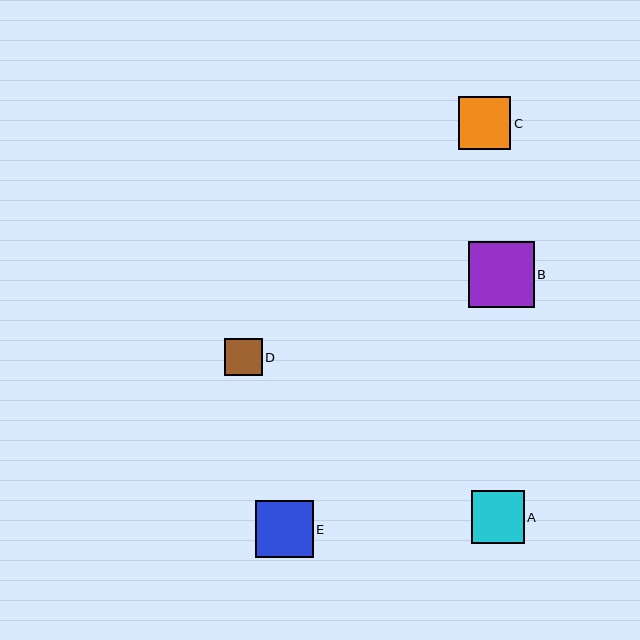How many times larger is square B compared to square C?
Square B is approximately 1.2 times the size of square C.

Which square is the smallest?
Square D is the smallest with a size of approximately 37 pixels.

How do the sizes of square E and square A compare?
Square E and square A are approximately the same size.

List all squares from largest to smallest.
From largest to smallest: B, E, A, C, D.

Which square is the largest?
Square B is the largest with a size of approximately 66 pixels.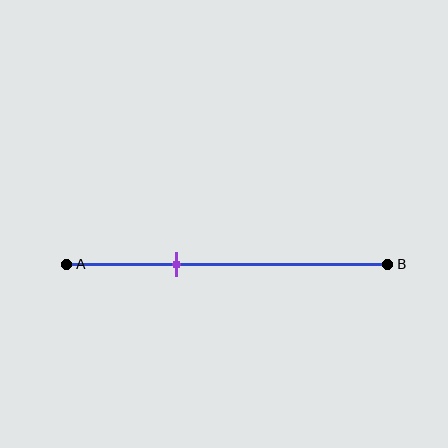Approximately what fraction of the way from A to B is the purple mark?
The purple mark is approximately 35% of the way from A to B.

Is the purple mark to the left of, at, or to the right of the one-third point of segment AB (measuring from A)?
The purple mark is approximately at the one-third point of segment AB.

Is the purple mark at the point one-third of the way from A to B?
Yes, the mark is approximately at the one-third point.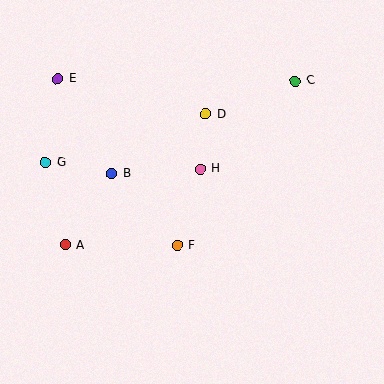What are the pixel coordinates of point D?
Point D is at (205, 114).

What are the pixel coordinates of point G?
Point G is at (45, 163).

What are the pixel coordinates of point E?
Point E is at (58, 78).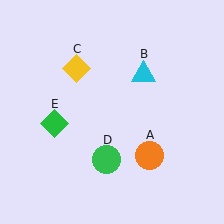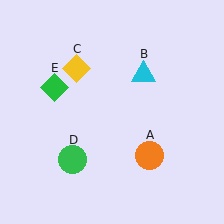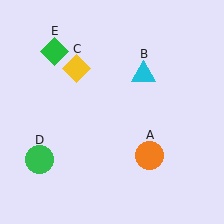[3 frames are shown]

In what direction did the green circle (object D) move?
The green circle (object D) moved left.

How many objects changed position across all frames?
2 objects changed position: green circle (object D), green diamond (object E).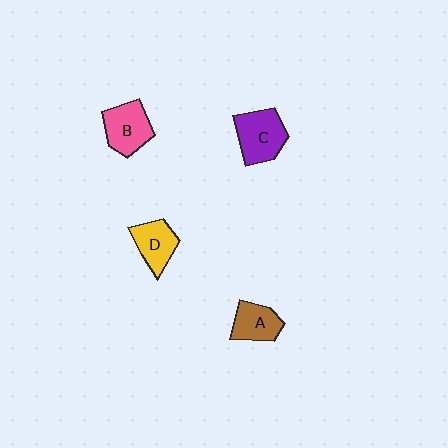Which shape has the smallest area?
Shape A (brown).